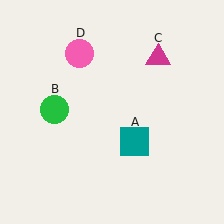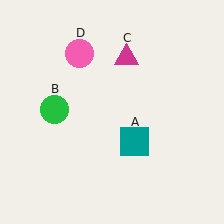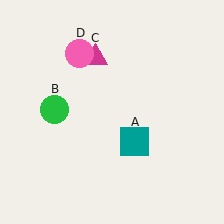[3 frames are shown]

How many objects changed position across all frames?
1 object changed position: magenta triangle (object C).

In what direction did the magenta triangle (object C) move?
The magenta triangle (object C) moved left.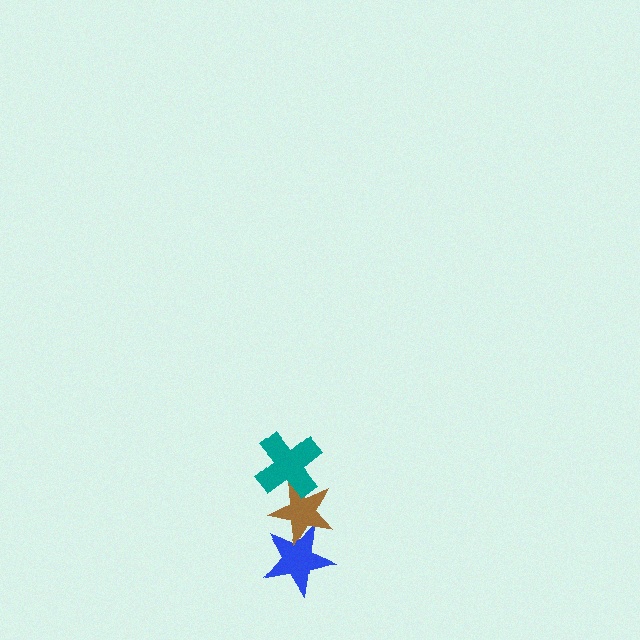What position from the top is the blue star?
The blue star is 3rd from the top.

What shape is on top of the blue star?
The brown star is on top of the blue star.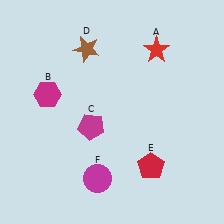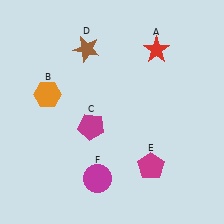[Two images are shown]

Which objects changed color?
B changed from magenta to orange. E changed from red to magenta.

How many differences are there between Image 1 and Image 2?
There are 2 differences between the two images.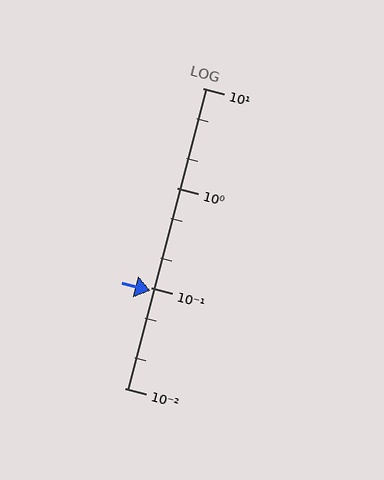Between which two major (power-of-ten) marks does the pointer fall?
The pointer is between 0.01 and 0.1.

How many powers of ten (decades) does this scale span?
The scale spans 3 decades, from 0.01 to 10.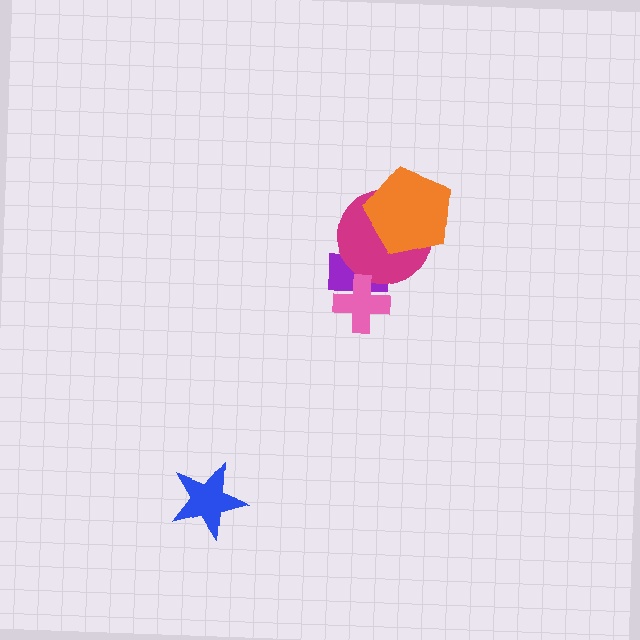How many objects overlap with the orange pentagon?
1 object overlaps with the orange pentagon.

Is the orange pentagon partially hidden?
No, no other shape covers it.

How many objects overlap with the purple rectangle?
2 objects overlap with the purple rectangle.